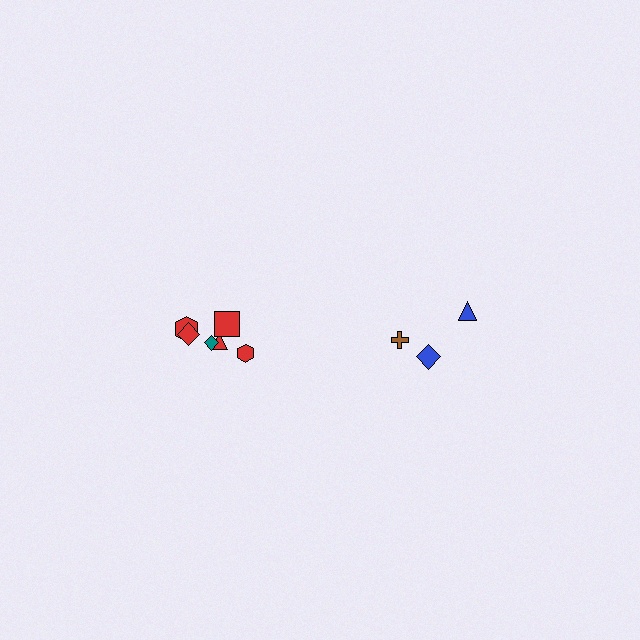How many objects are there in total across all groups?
There are 10 objects.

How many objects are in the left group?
There are 7 objects.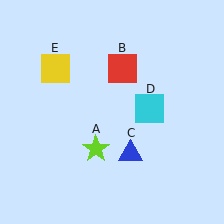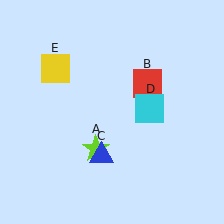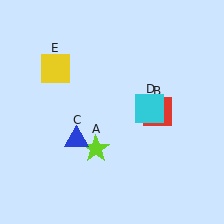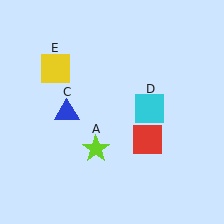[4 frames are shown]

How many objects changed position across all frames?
2 objects changed position: red square (object B), blue triangle (object C).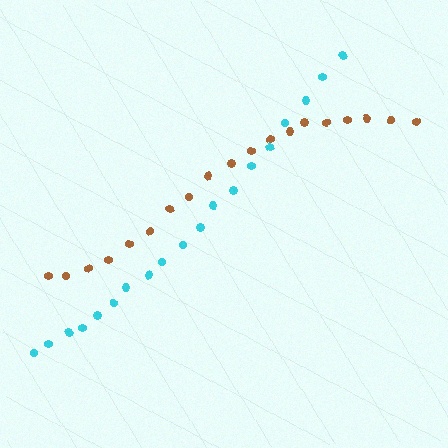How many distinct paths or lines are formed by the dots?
There are 2 distinct paths.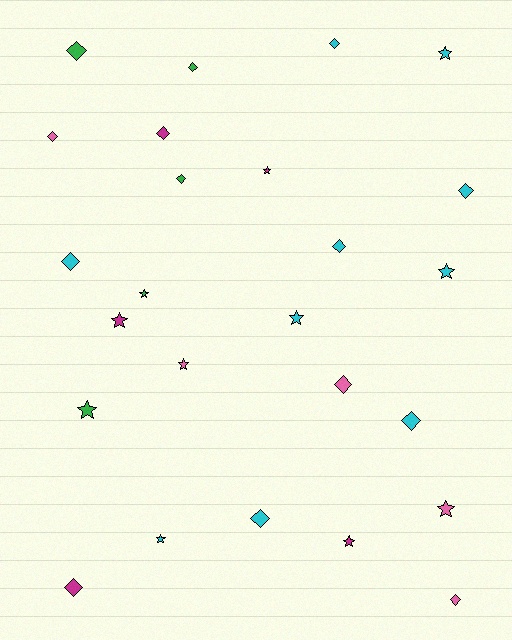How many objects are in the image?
There are 25 objects.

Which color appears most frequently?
Cyan, with 10 objects.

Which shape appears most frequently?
Diamond, with 14 objects.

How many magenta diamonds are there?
There are 2 magenta diamonds.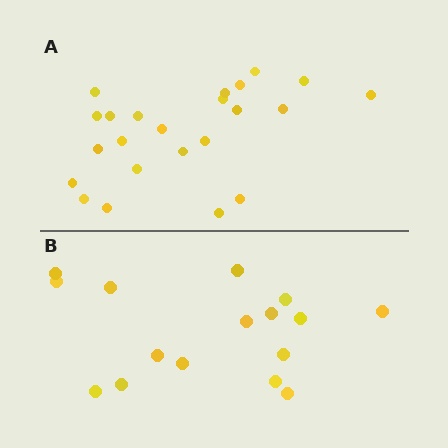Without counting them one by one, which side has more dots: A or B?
Region A (the top region) has more dots.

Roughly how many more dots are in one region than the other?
Region A has roughly 8 or so more dots than region B.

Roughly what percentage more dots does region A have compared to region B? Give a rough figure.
About 45% more.